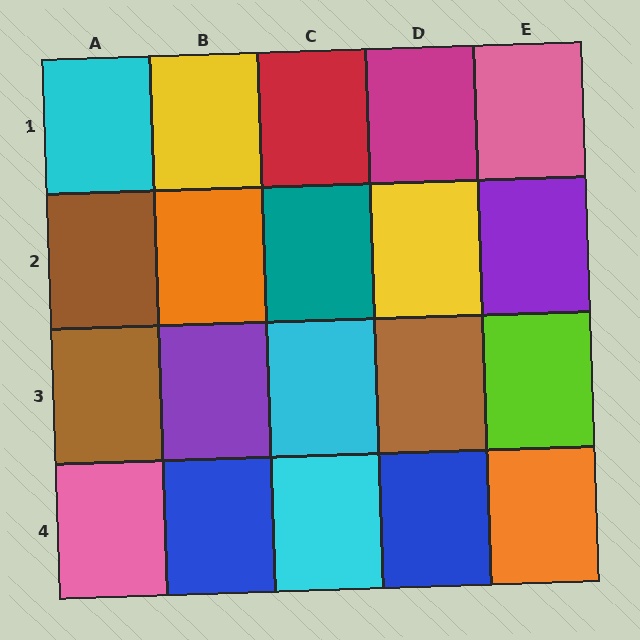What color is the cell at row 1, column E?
Pink.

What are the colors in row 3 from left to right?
Brown, purple, cyan, brown, lime.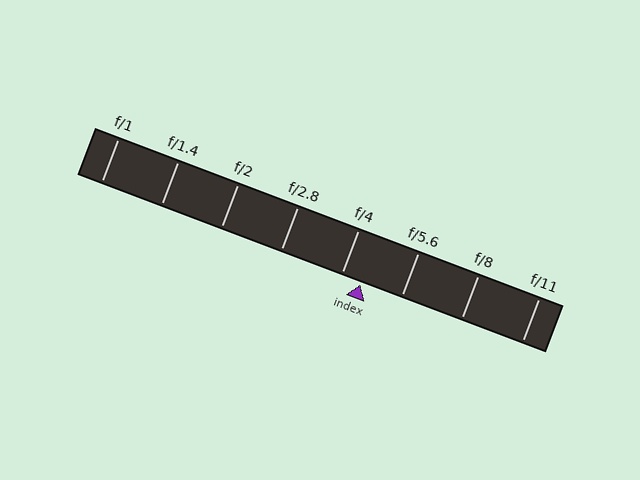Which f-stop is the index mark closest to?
The index mark is closest to f/4.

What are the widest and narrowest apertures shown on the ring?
The widest aperture shown is f/1 and the narrowest is f/11.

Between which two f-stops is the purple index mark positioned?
The index mark is between f/4 and f/5.6.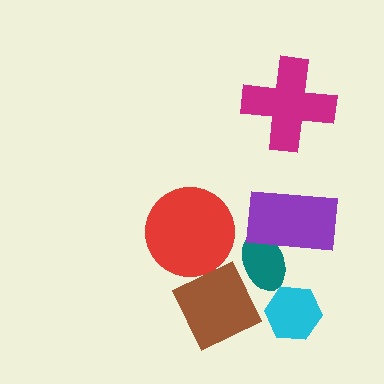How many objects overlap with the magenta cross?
0 objects overlap with the magenta cross.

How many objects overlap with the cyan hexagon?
0 objects overlap with the cyan hexagon.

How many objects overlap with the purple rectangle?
1 object overlaps with the purple rectangle.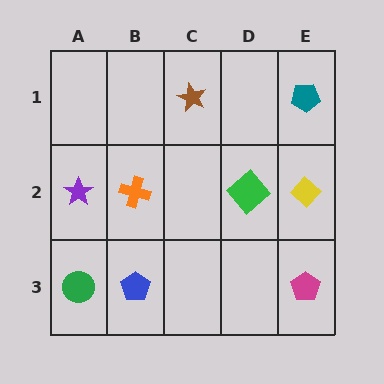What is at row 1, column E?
A teal pentagon.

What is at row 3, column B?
A blue pentagon.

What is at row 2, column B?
An orange cross.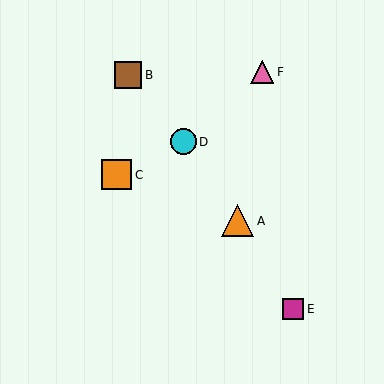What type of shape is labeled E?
Shape E is a magenta square.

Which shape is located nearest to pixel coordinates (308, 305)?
The magenta square (labeled E) at (293, 309) is nearest to that location.